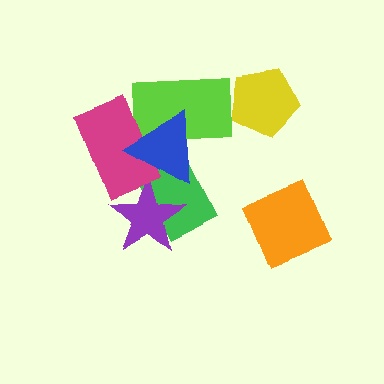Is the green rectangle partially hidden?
Yes, it is partially covered by another shape.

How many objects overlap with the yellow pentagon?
0 objects overlap with the yellow pentagon.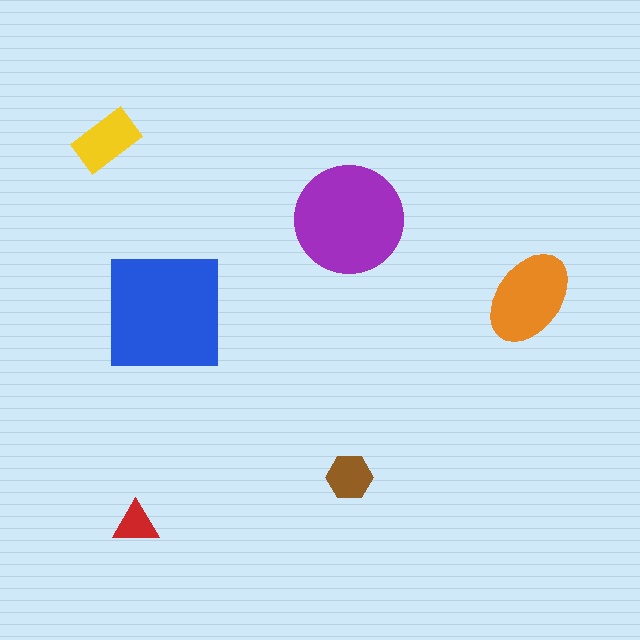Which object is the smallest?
The red triangle.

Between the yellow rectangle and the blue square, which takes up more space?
The blue square.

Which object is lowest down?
The red triangle is bottommost.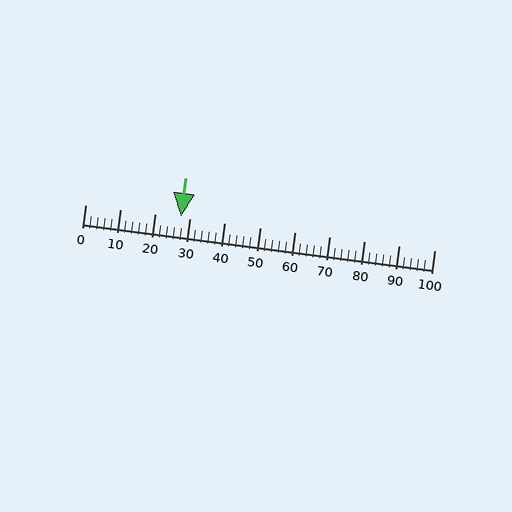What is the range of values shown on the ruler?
The ruler shows values from 0 to 100.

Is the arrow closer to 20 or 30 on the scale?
The arrow is closer to 30.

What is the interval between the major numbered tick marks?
The major tick marks are spaced 10 units apart.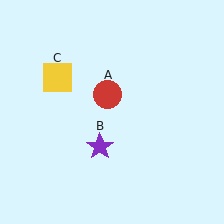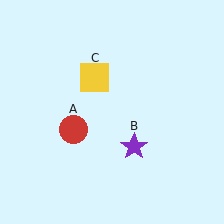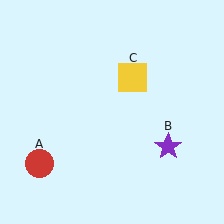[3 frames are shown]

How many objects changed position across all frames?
3 objects changed position: red circle (object A), purple star (object B), yellow square (object C).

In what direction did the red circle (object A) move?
The red circle (object A) moved down and to the left.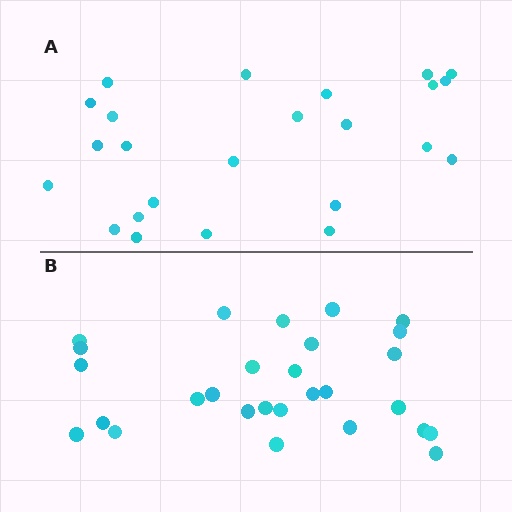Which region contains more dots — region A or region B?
Region B (the bottom region) has more dots.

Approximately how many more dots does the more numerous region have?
Region B has about 4 more dots than region A.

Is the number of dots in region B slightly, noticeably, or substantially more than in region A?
Region B has only slightly more — the two regions are fairly close. The ratio is roughly 1.2 to 1.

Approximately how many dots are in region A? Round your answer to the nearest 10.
About 20 dots. (The exact count is 24, which rounds to 20.)